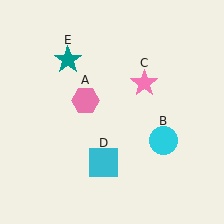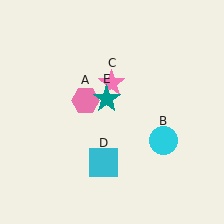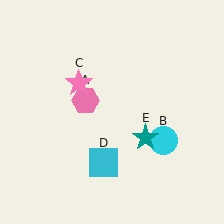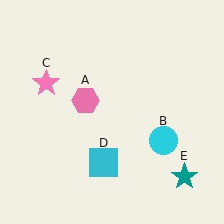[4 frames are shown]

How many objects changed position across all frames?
2 objects changed position: pink star (object C), teal star (object E).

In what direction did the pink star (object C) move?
The pink star (object C) moved left.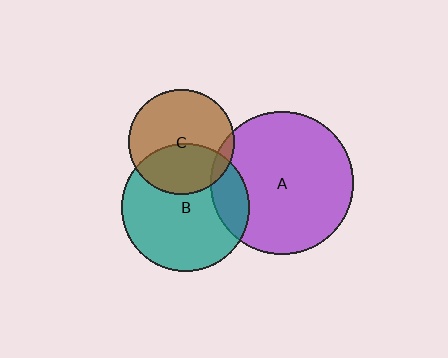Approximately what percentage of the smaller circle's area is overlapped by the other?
Approximately 40%.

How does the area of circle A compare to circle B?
Approximately 1.2 times.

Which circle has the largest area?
Circle A (purple).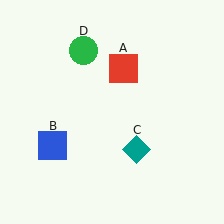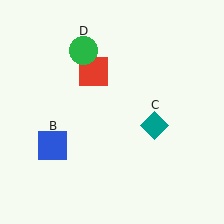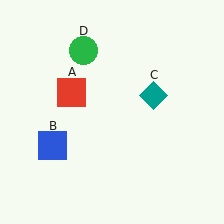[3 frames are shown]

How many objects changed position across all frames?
2 objects changed position: red square (object A), teal diamond (object C).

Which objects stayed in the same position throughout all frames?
Blue square (object B) and green circle (object D) remained stationary.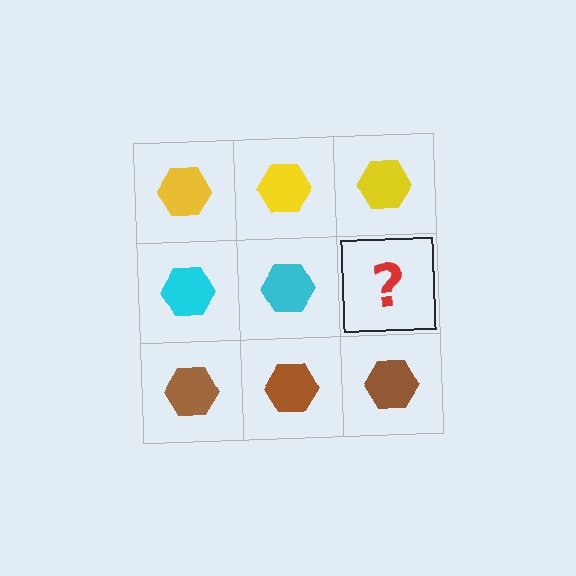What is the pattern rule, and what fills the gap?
The rule is that each row has a consistent color. The gap should be filled with a cyan hexagon.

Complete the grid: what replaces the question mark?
The question mark should be replaced with a cyan hexagon.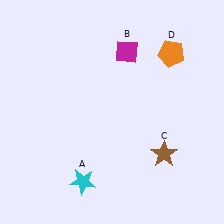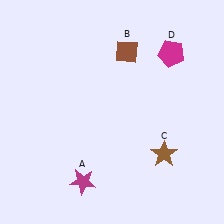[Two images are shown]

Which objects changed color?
A changed from cyan to magenta. B changed from magenta to brown. D changed from orange to magenta.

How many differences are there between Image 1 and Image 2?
There are 3 differences between the two images.